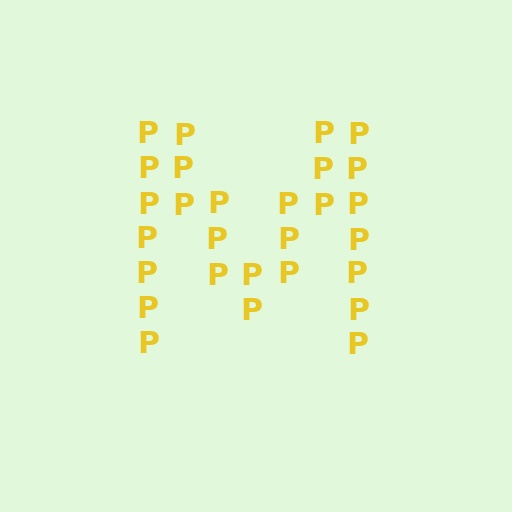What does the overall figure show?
The overall figure shows the letter M.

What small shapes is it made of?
It is made of small letter P's.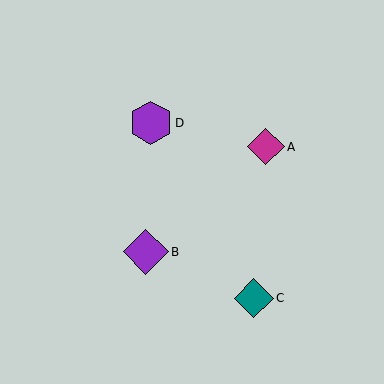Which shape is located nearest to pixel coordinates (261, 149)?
The magenta diamond (labeled A) at (266, 147) is nearest to that location.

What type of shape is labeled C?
Shape C is a teal diamond.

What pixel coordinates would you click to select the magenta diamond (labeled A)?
Click at (266, 147) to select the magenta diamond A.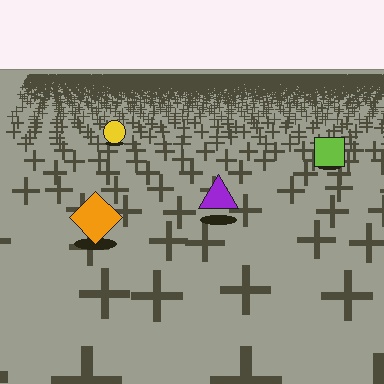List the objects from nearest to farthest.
From nearest to farthest: the orange diamond, the purple triangle, the lime square, the yellow circle.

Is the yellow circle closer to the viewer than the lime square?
No. The lime square is closer — you can tell from the texture gradient: the ground texture is coarser near it.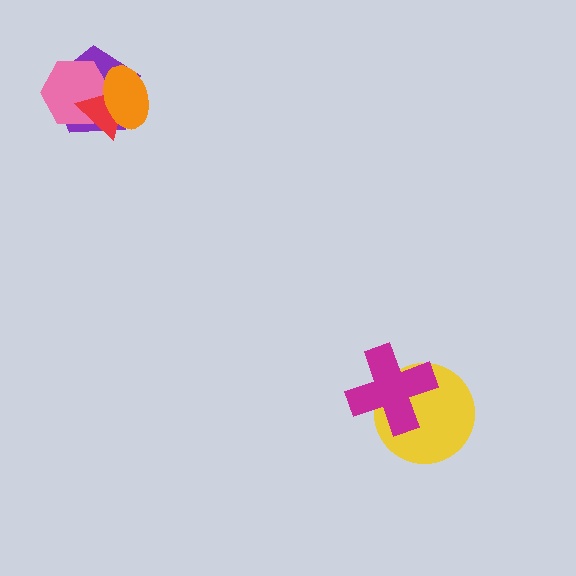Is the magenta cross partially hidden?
No, no other shape covers it.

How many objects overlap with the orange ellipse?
3 objects overlap with the orange ellipse.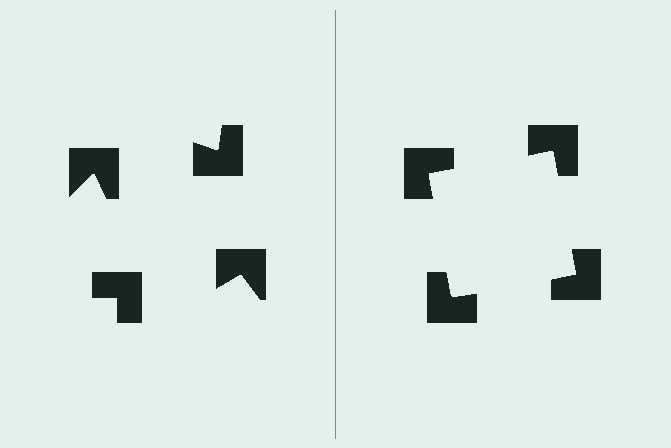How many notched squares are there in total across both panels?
8 — 4 on each side.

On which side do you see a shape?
An illusory square appears on the right side. On the left side the wedge cuts are rotated, so no coherent shape forms.